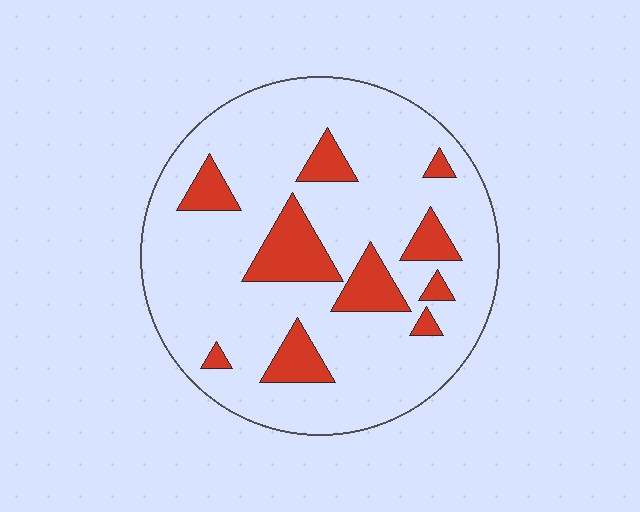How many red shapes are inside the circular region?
10.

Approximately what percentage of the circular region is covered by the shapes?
Approximately 20%.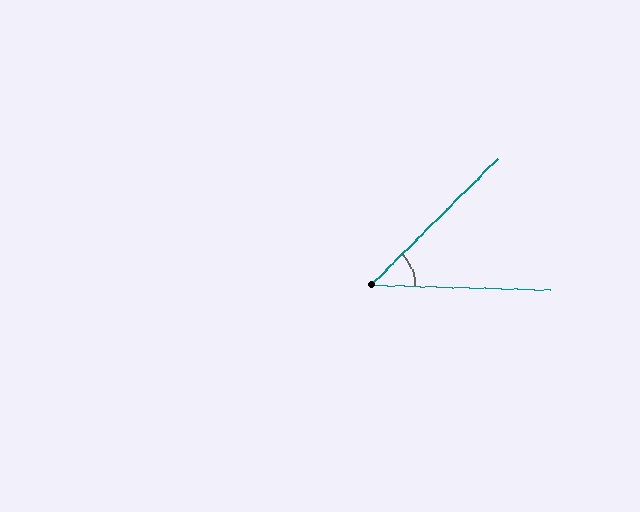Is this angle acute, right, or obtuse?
It is acute.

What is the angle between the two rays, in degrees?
Approximately 46 degrees.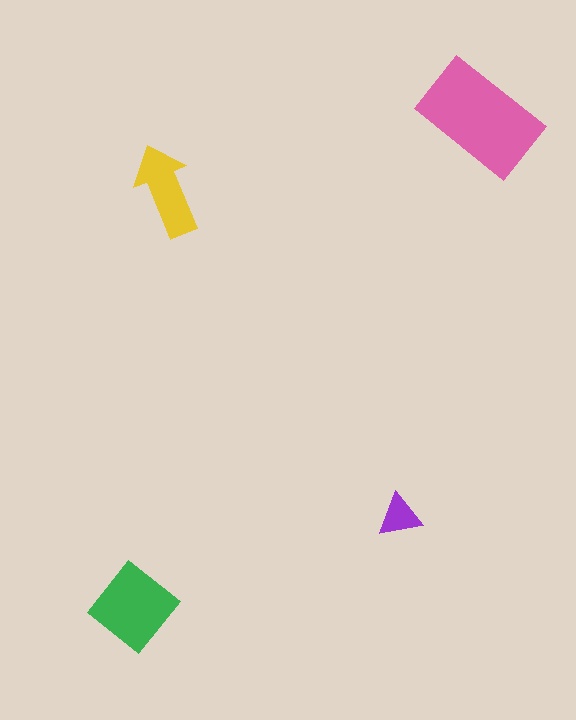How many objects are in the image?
There are 4 objects in the image.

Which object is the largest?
The pink rectangle.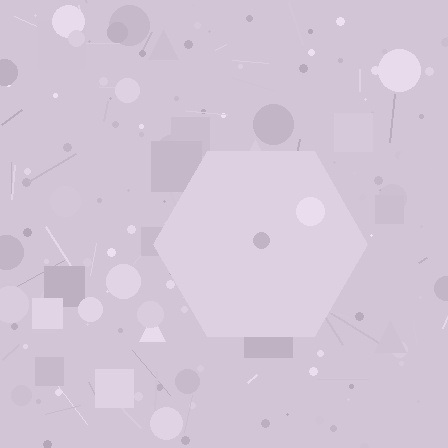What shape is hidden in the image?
A hexagon is hidden in the image.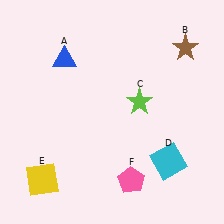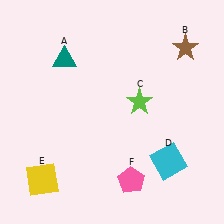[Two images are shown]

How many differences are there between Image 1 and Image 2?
There is 1 difference between the two images.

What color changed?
The triangle (A) changed from blue in Image 1 to teal in Image 2.